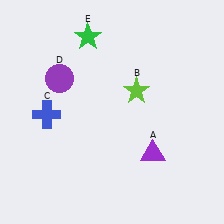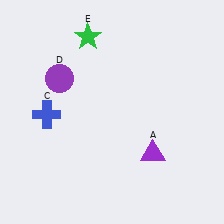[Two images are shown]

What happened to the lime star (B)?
The lime star (B) was removed in Image 2. It was in the top-right area of Image 1.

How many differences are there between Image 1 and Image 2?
There is 1 difference between the two images.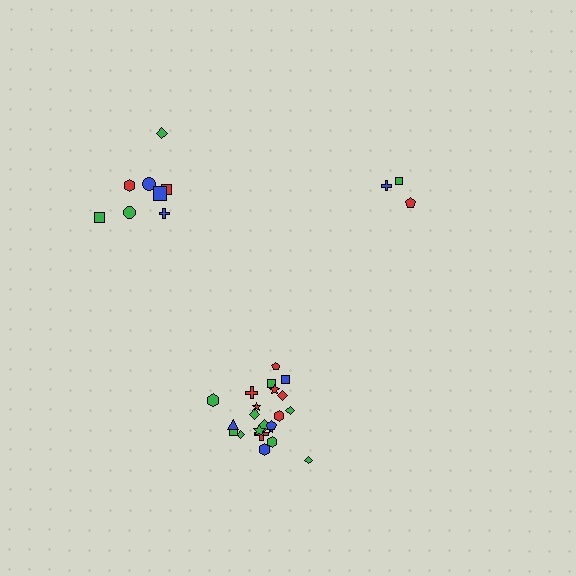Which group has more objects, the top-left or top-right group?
The top-left group.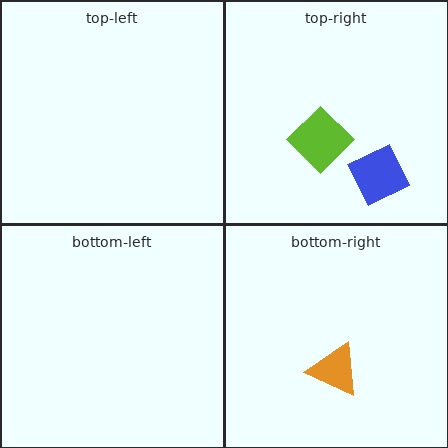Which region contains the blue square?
The top-right region.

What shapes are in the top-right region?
The lime diamond, the blue square.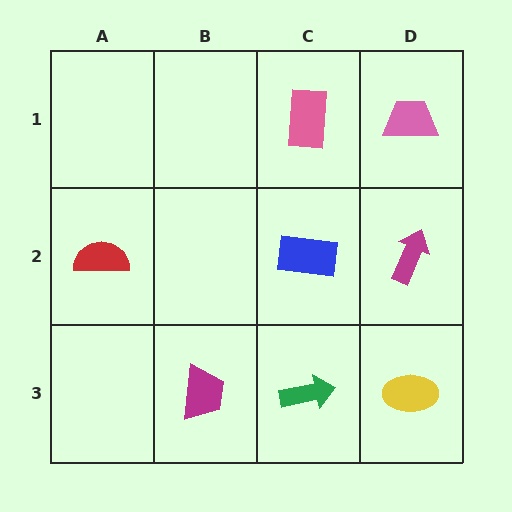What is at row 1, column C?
A pink rectangle.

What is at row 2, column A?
A red semicircle.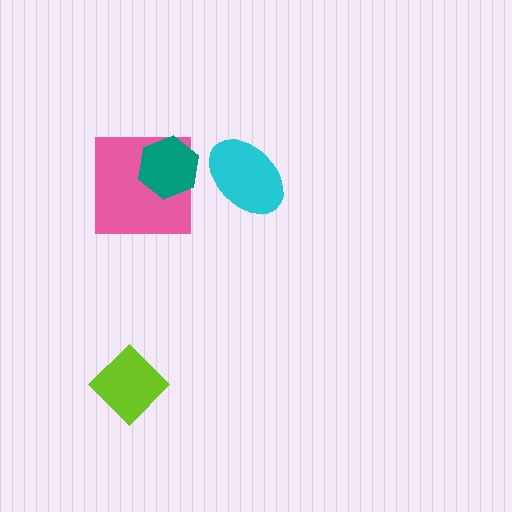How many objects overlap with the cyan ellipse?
0 objects overlap with the cyan ellipse.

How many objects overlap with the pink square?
1 object overlaps with the pink square.